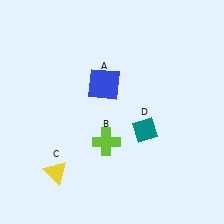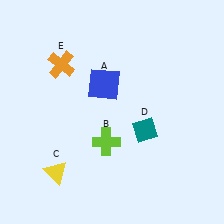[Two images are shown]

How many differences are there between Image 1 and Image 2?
There is 1 difference between the two images.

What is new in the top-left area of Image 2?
An orange cross (E) was added in the top-left area of Image 2.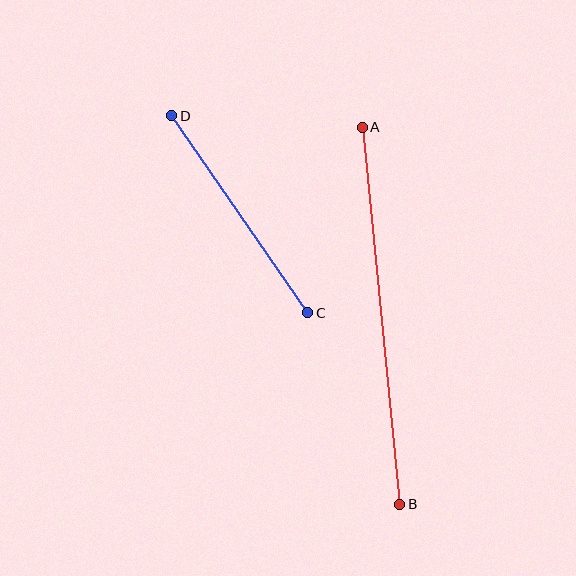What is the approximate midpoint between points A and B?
The midpoint is at approximately (381, 316) pixels.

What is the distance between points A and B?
The distance is approximately 379 pixels.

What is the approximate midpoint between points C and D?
The midpoint is at approximately (240, 214) pixels.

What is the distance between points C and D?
The distance is approximately 239 pixels.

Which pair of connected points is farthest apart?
Points A and B are farthest apart.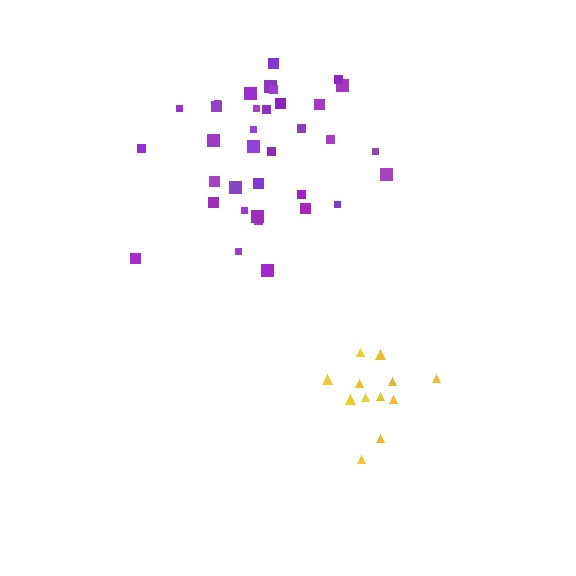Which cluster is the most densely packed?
Purple.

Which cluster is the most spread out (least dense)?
Yellow.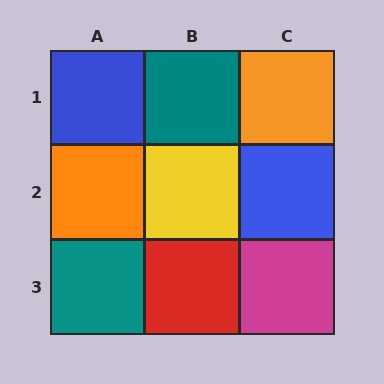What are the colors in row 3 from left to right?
Teal, red, magenta.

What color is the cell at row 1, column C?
Orange.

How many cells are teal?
2 cells are teal.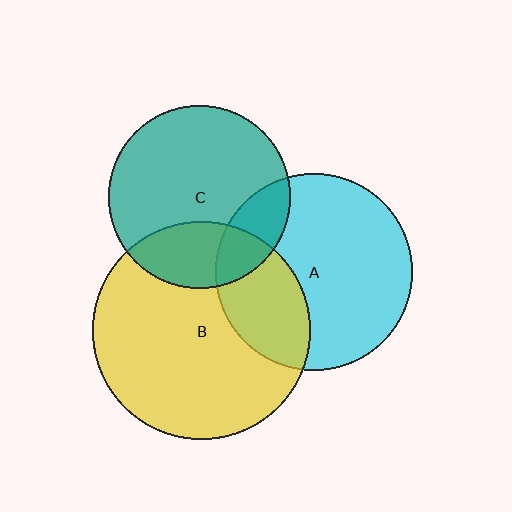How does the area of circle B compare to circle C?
Approximately 1.4 times.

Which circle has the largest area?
Circle B (yellow).